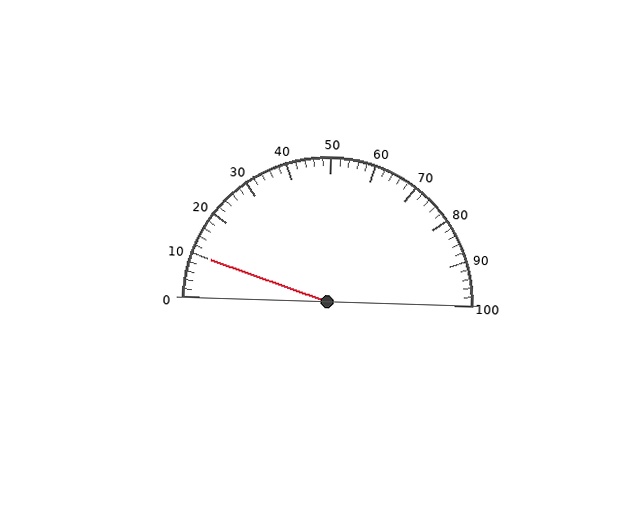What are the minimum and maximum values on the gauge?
The gauge ranges from 0 to 100.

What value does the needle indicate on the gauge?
The needle indicates approximately 10.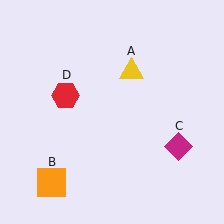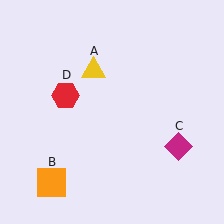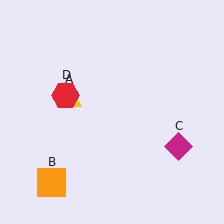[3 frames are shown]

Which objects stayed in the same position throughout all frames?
Orange square (object B) and magenta diamond (object C) and red hexagon (object D) remained stationary.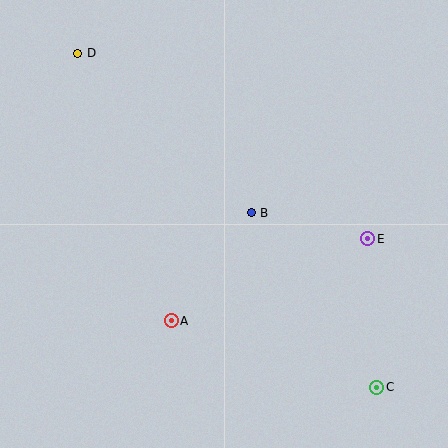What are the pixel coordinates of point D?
Point D is at (78, 53).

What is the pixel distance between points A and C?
The distance between A and C is 216 pixels.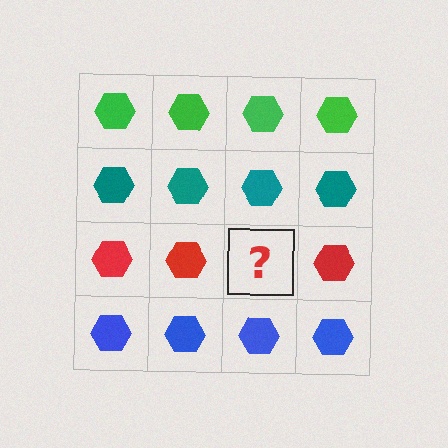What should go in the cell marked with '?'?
The missing cell should contain a red hexagon.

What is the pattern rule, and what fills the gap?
The rule is that each row has a consistent color. The gap should be filled with a red hexagon.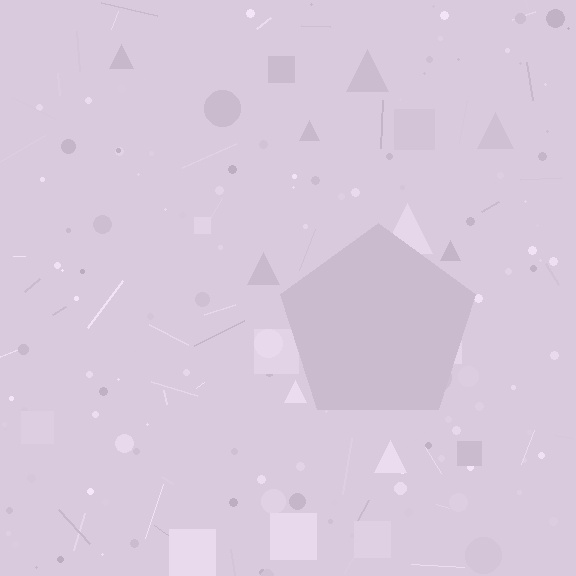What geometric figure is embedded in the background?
A pentagon is embedded in the background.